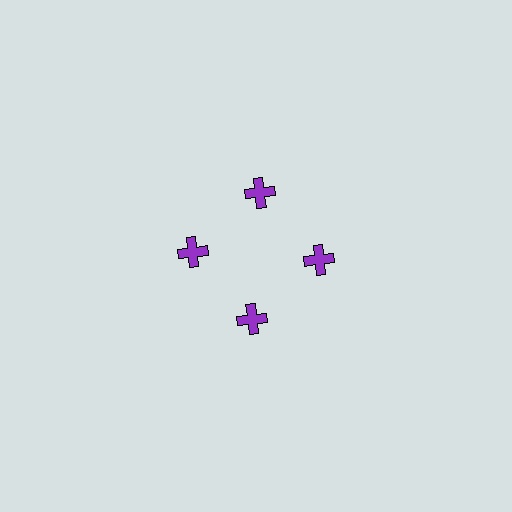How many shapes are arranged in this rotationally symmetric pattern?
There are 4 shapes, arranged in 4 groups of 1.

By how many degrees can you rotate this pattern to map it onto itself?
The pattern maps onto itself every 90 degrees of rotation.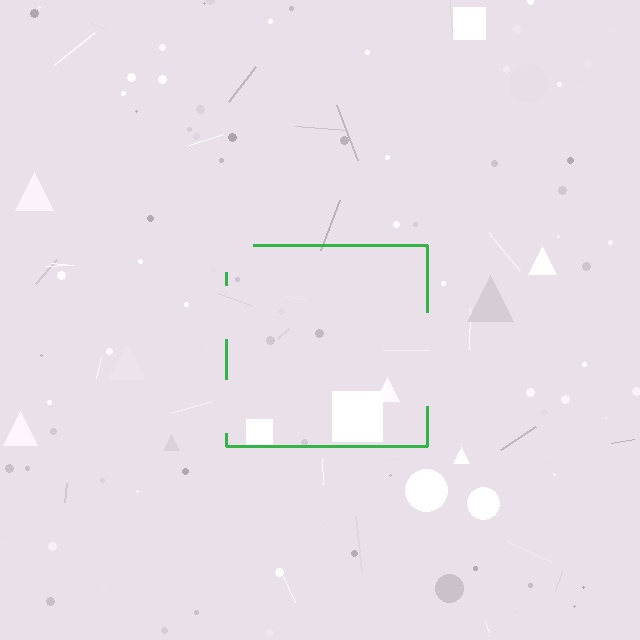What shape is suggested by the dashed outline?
The dashed outline suggests a square.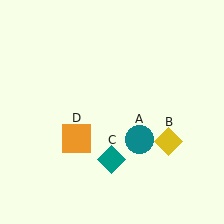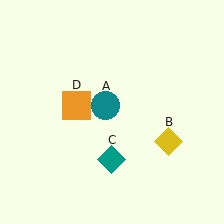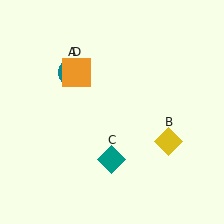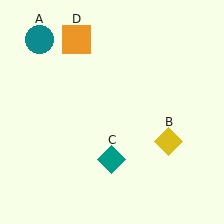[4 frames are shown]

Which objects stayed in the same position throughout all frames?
Yellow diamond (object B) and teal diamond (object C) remained stationary.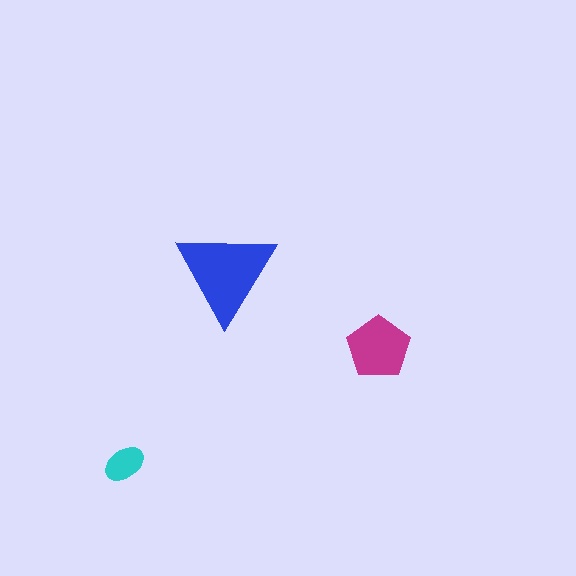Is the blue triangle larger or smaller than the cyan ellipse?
Larger.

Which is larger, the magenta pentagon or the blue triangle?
The blue triangle.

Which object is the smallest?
The cyan ellipse.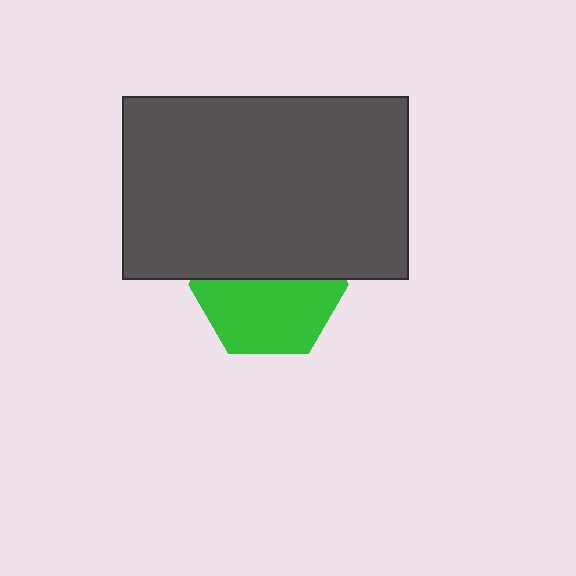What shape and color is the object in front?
The object in front is a dark gray rectangle.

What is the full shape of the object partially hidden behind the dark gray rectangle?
The partially hidden object is a green hexagon.